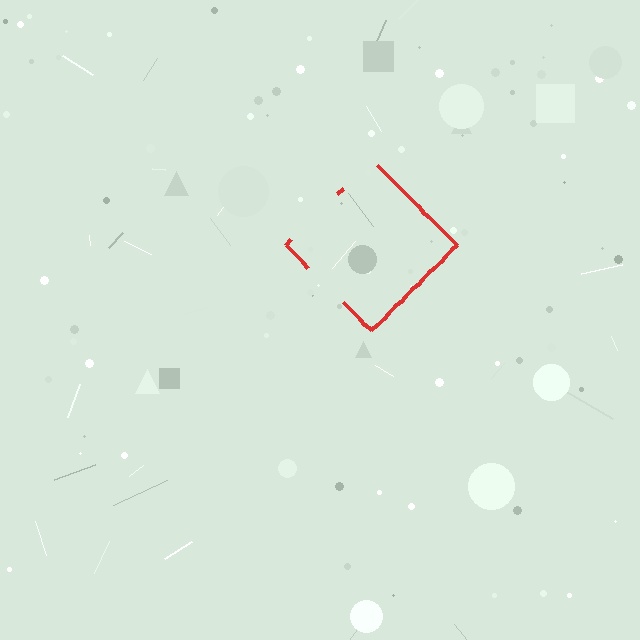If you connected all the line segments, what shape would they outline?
They would outline a diamond.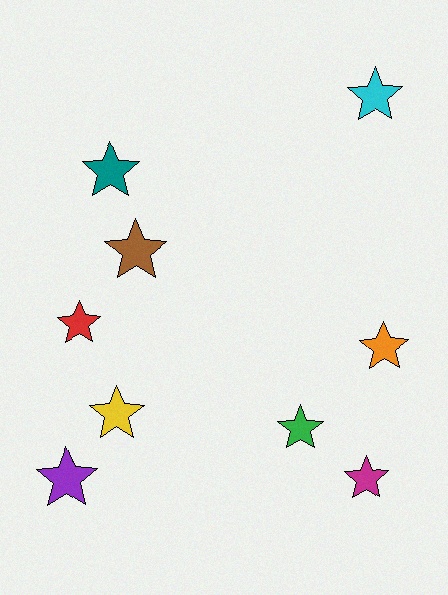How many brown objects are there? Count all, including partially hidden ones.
There is 1 brown object.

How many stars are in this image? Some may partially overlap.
There are 9 stars.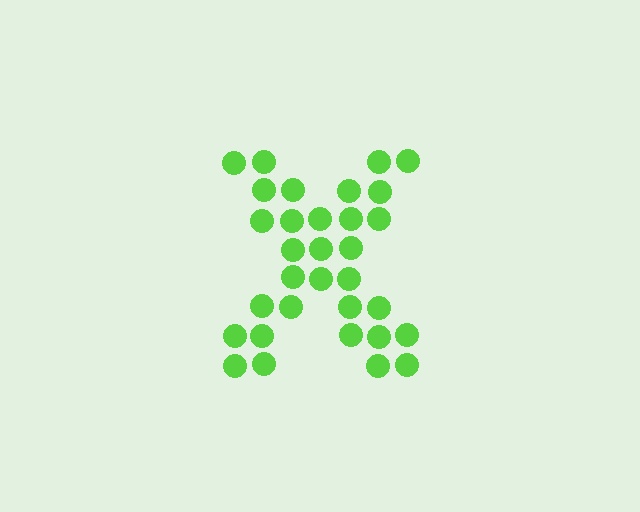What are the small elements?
The small elements are circles.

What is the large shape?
The large shape is the letter X.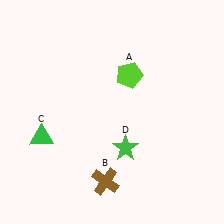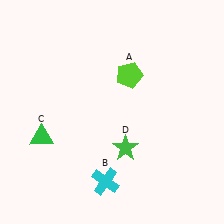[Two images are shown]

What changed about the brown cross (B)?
In Image 1, B is brown. In Image 2, it changed to cyan.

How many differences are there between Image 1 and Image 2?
There is 1 difference between the two images.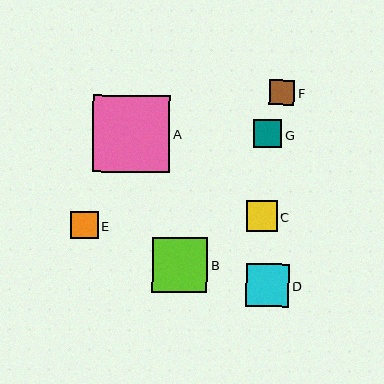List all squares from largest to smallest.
From largest to smallest: A, B, D, C, G, E, F.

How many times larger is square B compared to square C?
Square B is approximately 1.8 times the size of square C.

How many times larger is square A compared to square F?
Square A is approximately 3.0 times the size of square F.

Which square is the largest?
Square A is the largest with a size of approximately 77 pixels.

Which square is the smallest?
Square F is the smallest with a size of approximately 25 pixels.